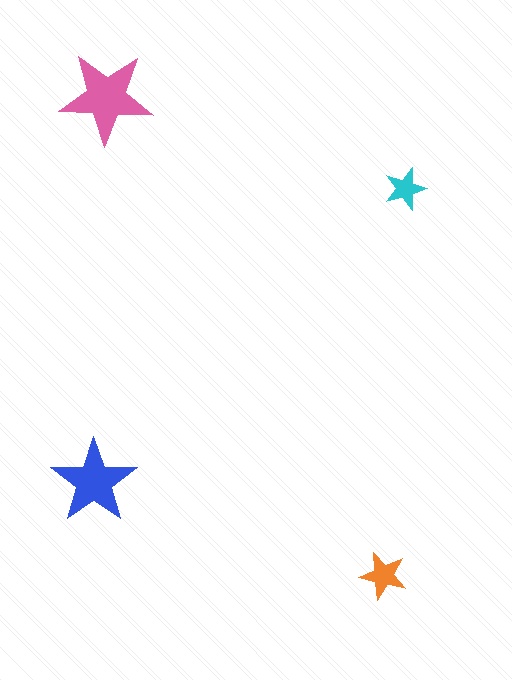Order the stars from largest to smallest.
the pink one, the blue one, the orange one, the cyan one.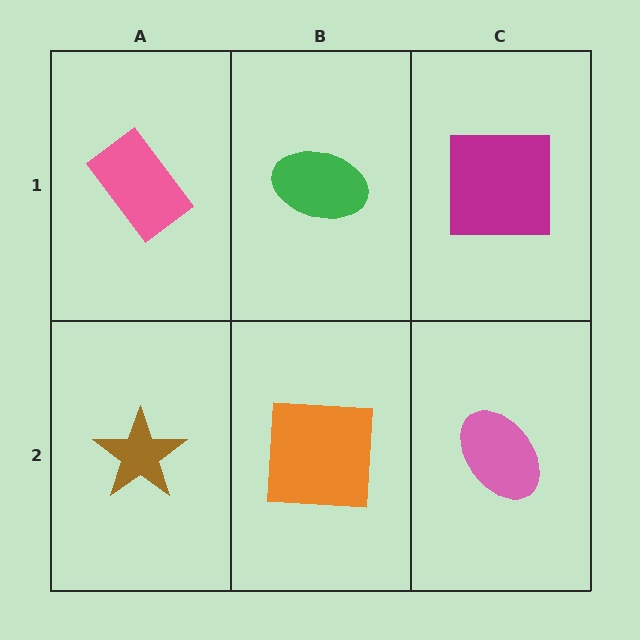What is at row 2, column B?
An orange square.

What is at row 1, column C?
A magenta square.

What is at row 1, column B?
A green ellipse.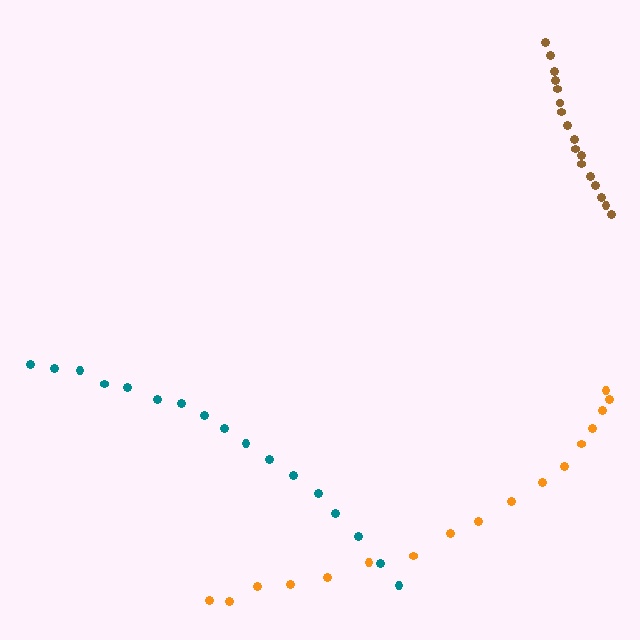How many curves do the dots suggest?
There are 3 distinct paths.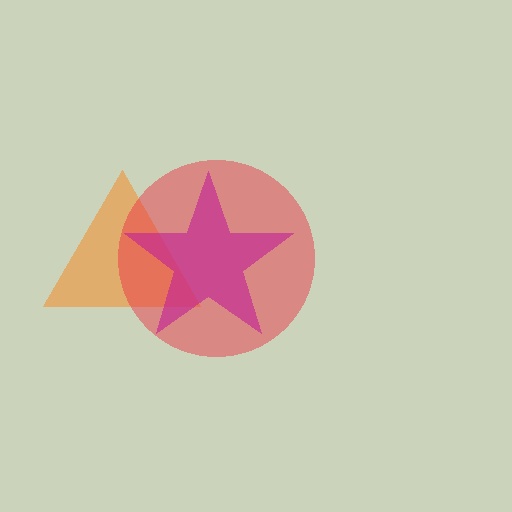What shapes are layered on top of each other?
The layered shapes are: an orange triangle, a purple star, a red circle.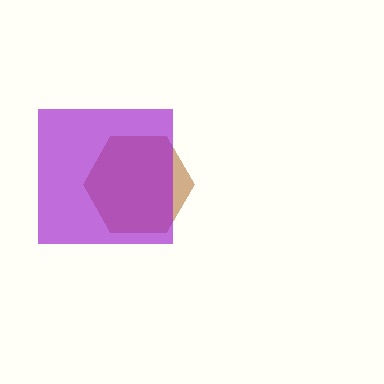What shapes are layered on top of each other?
The layered shapes are: a brown hexagon, a purple square.